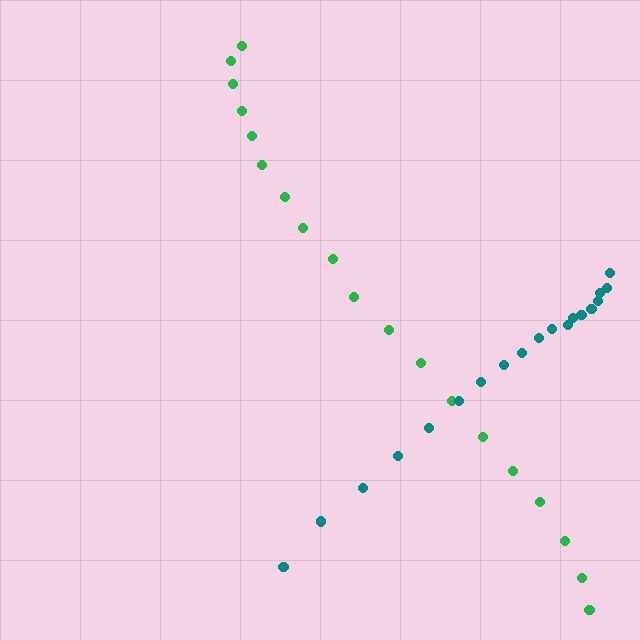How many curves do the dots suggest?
There are 2 distinct paths.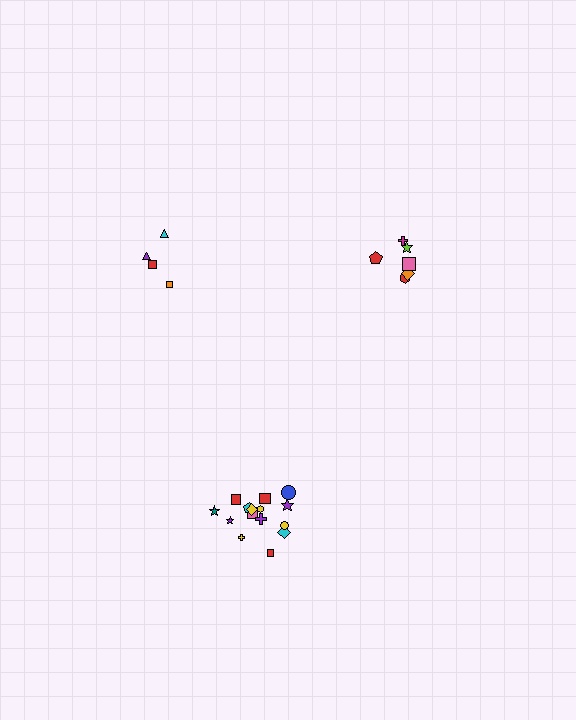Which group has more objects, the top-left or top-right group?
The top-right group.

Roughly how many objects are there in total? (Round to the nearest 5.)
Roughly 25 objects in total.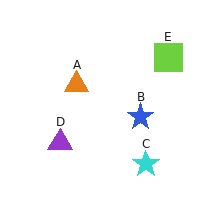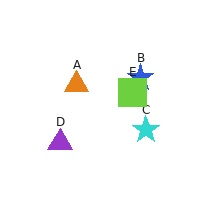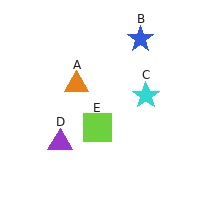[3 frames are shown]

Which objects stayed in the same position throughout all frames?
Orange triangle (object A) and purple triangle (object D) remained stationary.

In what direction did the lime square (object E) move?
The lime square (object E) moved down and to the left.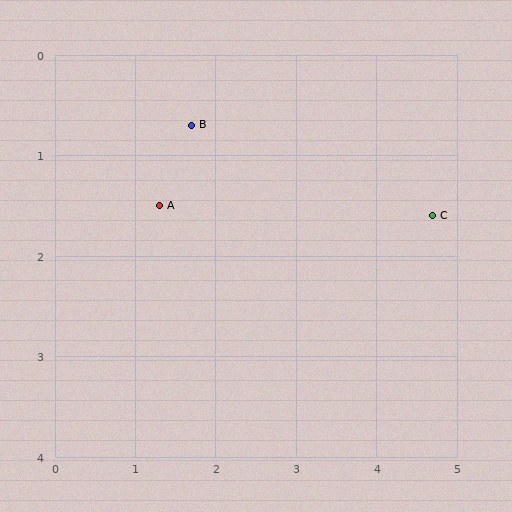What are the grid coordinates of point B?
Point B is at approximately (1.7, 0.7).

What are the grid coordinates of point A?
Point A is at approximately (1.3, 1.5).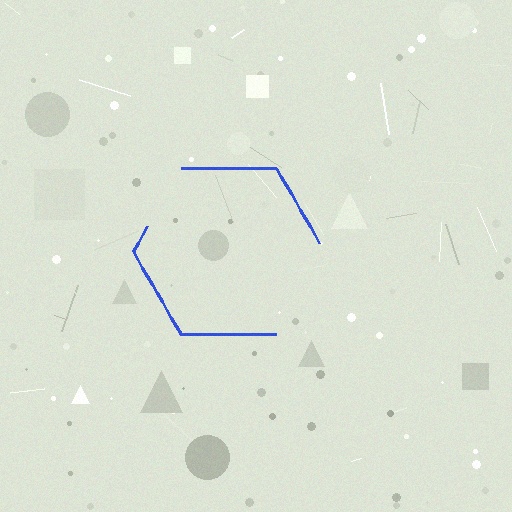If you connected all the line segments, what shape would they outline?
They would outline a hexagon.